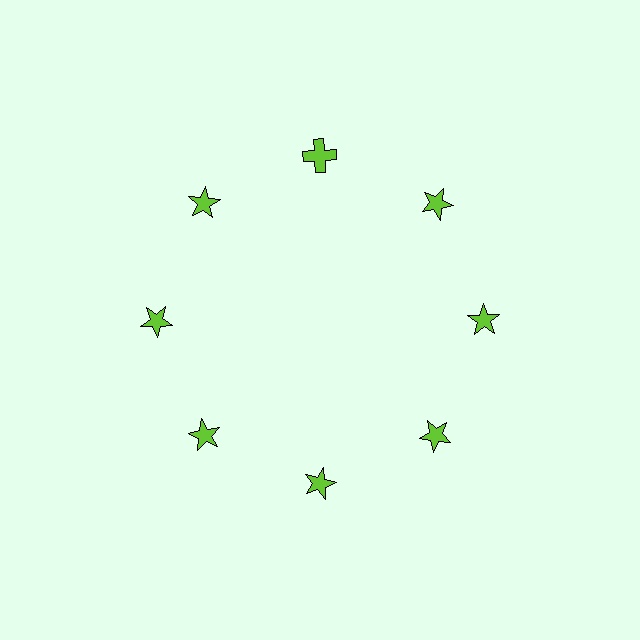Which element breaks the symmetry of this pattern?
The lime cross at roughly the 12 o'clock position breaks the symmetry. All other shapes are lime stars.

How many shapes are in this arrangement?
There are 8 shapes arranged in a ring pattern.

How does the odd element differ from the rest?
It has a different shape: cross instead of star.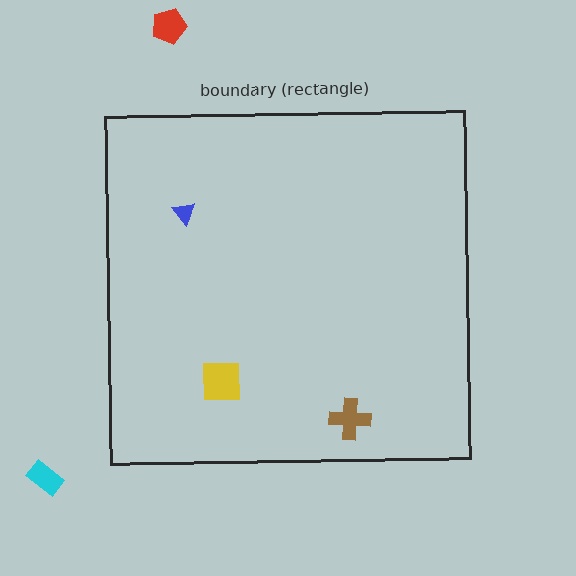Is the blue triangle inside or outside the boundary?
Inside.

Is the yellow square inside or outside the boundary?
Inside.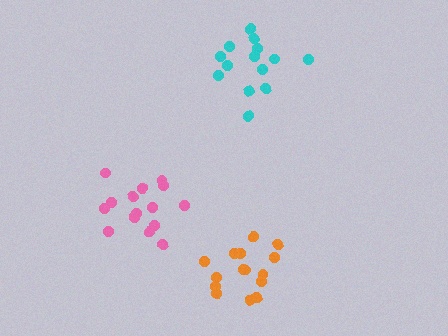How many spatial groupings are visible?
There are 3 spatial groupings.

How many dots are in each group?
Group 1: 15 dots, Group 2: 14 dots, Group 3: 16 dots (45 total).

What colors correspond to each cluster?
The clusters are colored: orange, cyan, pink.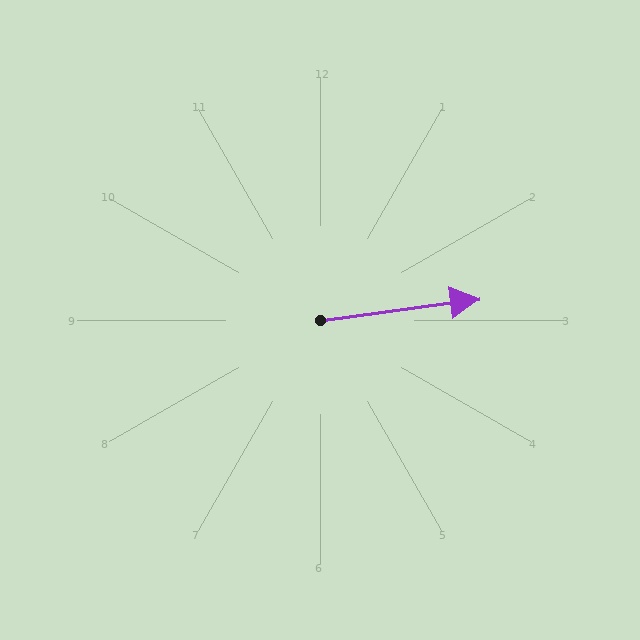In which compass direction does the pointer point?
East.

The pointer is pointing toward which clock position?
Roughly 3 o'clock.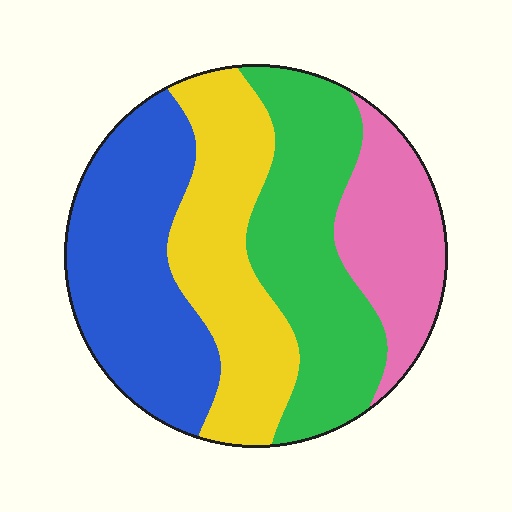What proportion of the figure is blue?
Blue covers 29% of the figure.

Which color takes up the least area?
Pink, at roughly 15%.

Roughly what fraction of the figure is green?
Green takes up about one quarter (1/4) of the figure.